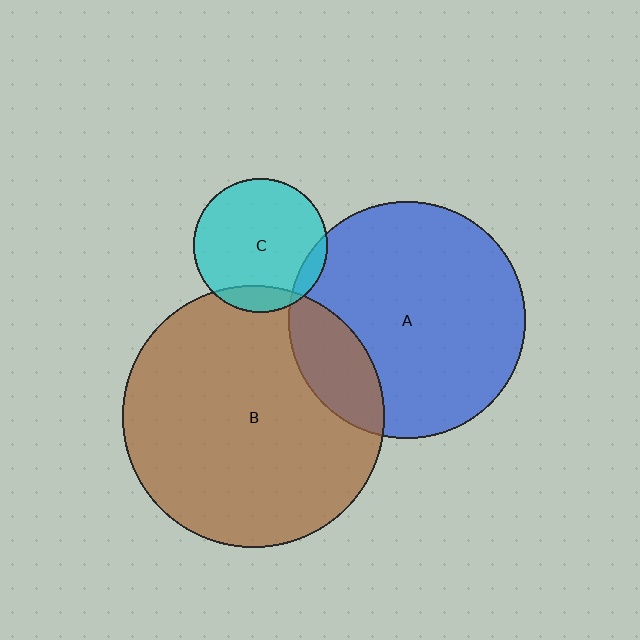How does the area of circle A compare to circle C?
Approximately 3.2 times.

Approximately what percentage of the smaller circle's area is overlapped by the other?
Approximately 10%.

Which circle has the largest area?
Circle B (brown).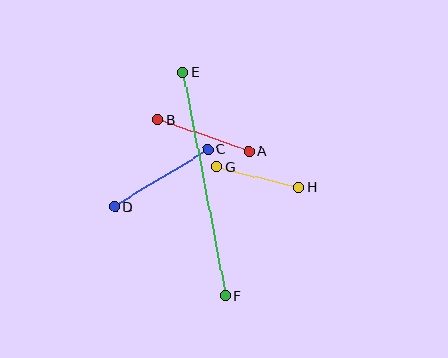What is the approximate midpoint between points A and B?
The midpoint is at approximately (203, 136) pixels.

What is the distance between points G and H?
The distance is approximately 85 pixels.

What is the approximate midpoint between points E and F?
The midpoint is at approximately (204, 184) pixels.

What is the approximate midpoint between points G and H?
The midpoint is at approximately (258, 177) pixels.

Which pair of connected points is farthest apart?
Points E and F are farthest apart.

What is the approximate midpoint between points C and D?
The midpoint is at approximately (161, 178) pixels.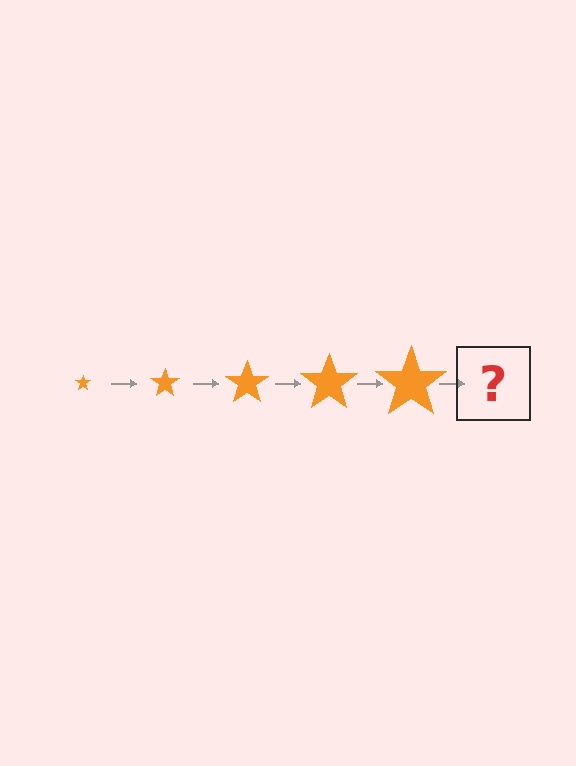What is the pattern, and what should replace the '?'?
The pattern is that the star gets progressively larger each step. The '?' should be an orange star, larger than the previous one.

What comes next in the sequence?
The next element should be an orange star, larger than the previous one.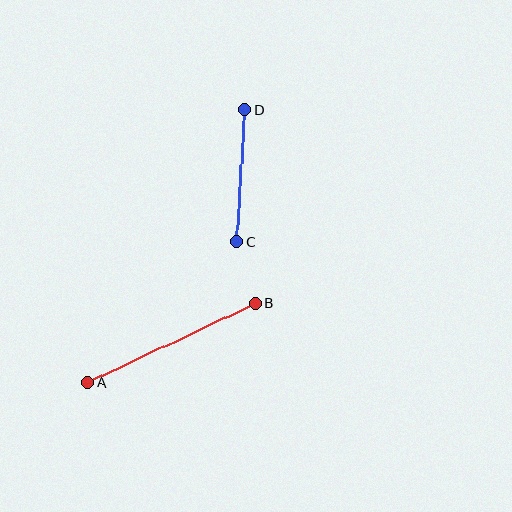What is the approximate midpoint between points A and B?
The midpoint is at approximately (172, 343) pixels.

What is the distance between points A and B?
The distance is approximately 186 pixels.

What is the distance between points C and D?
The distance is approximately 132 pixels.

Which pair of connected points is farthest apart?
Points A and B are farthest apart.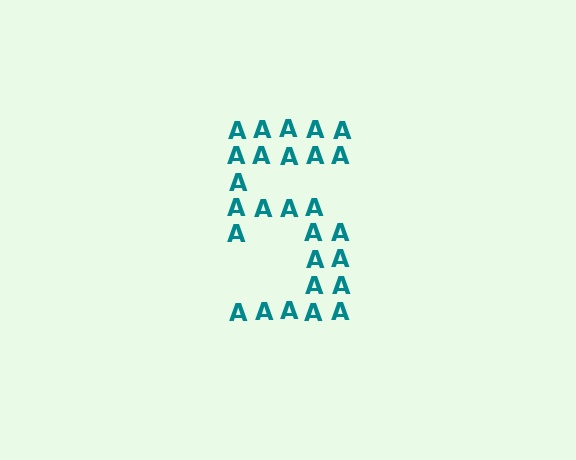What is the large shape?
The large shape is the digit 5.